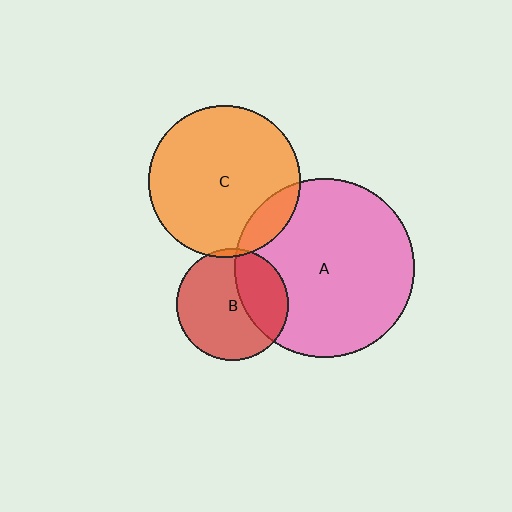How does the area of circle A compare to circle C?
Approximately 1.4 times.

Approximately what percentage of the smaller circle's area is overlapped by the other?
Approximately 5%.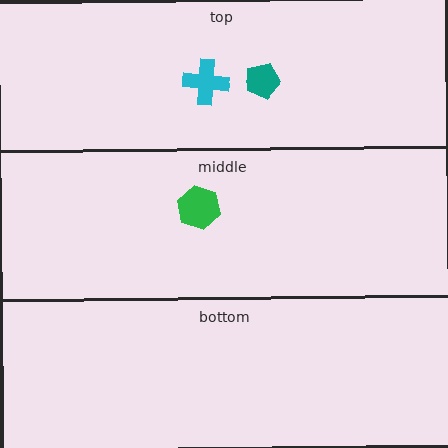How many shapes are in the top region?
2.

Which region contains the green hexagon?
The middle region.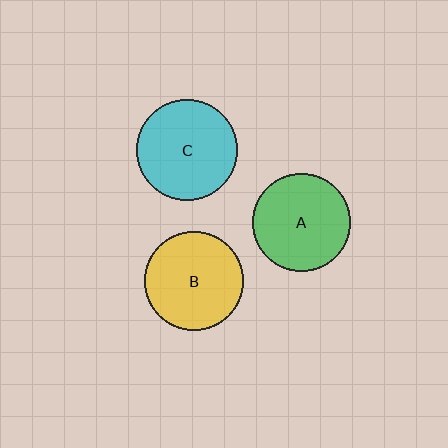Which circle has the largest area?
Circle C (cyan).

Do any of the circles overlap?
No, none of the circles overlap.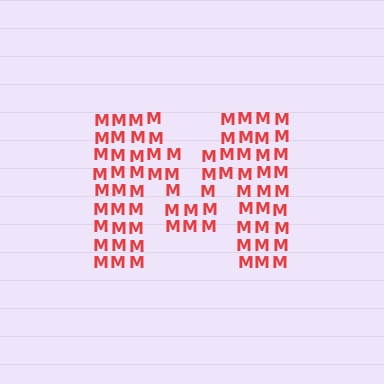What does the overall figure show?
The overall figure shows the letter M.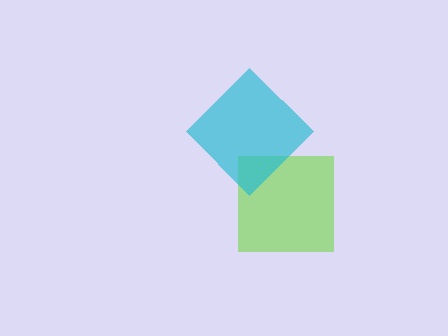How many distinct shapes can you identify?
There are 2 distinct shapes: a lime square, a cyan diamond.